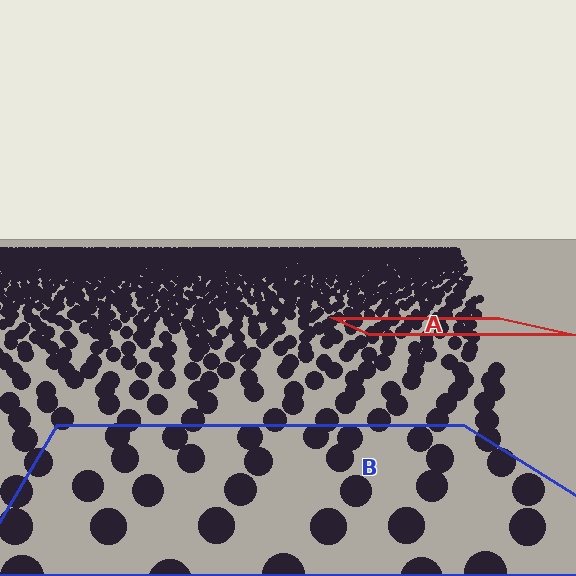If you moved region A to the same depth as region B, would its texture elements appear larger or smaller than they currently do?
They would appear larger. At a closer depth, the same texture elements are projected at a bigger on-screen size.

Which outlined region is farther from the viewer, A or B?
Region A is farther from the viewer — the texture elements inside it appear smaller and more densely packed.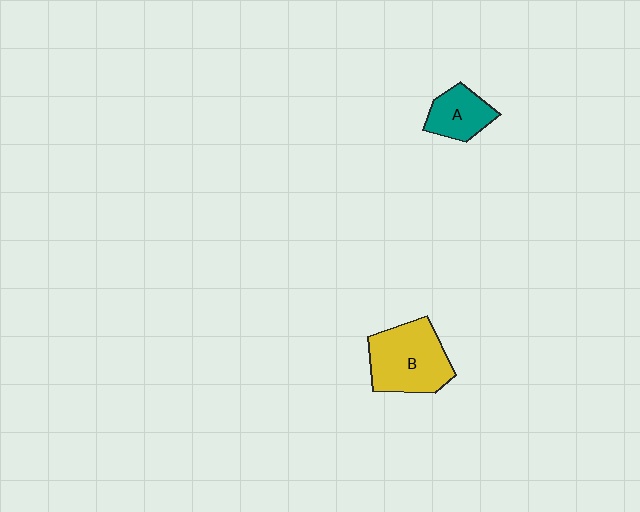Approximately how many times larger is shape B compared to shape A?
Approximately 1.8 times.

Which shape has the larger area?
Shape B (yellow).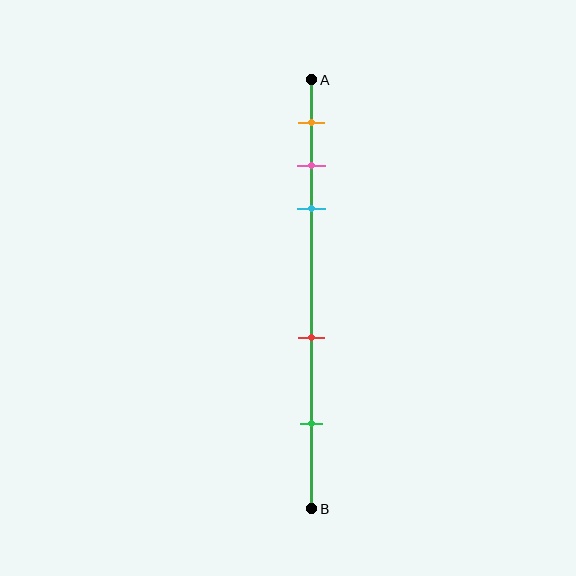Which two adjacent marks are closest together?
The pink and cyan marks are the closest adjacent pair.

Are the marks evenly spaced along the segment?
No, the marks are not evenly spaced.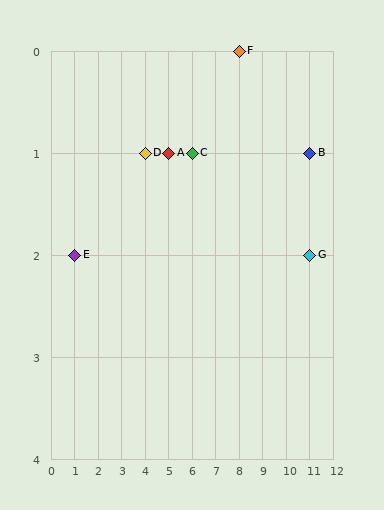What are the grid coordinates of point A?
Point A is at grid coordinates (5, 1).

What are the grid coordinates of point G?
Point G is at grid coordinates (11, 2).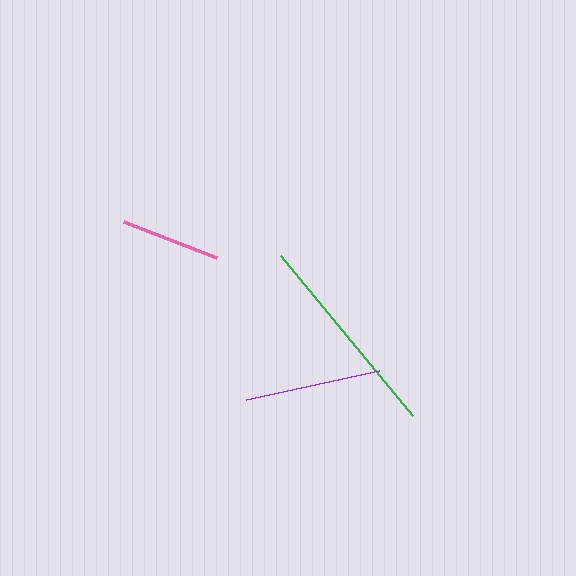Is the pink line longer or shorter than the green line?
The green line is longer than the pink line.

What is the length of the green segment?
The green segment is approximately 207 pixels long.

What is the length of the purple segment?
The purple segment is approximately 136 pixels long.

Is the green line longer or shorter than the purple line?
The green line is longer than the purple line.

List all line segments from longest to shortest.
From longest to shortest: green, purple, pink.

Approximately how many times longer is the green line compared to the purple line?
The green line is approximately 1.5 times the length of the purple line.